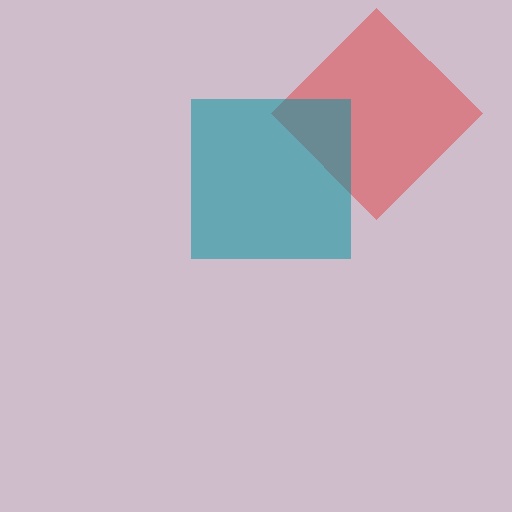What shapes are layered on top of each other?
The layered shapes are: a red diamond, a teal square.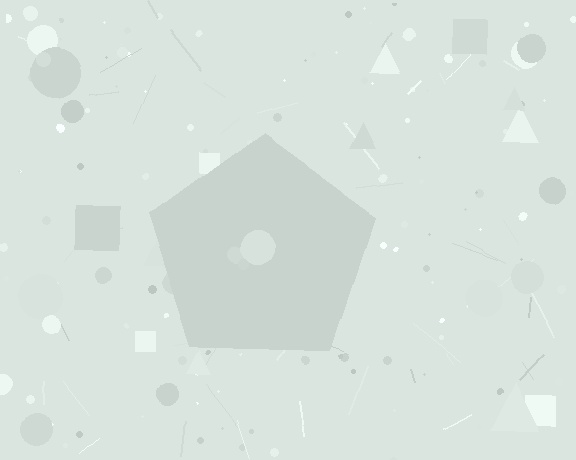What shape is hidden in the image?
A pentagon is hidden in the image.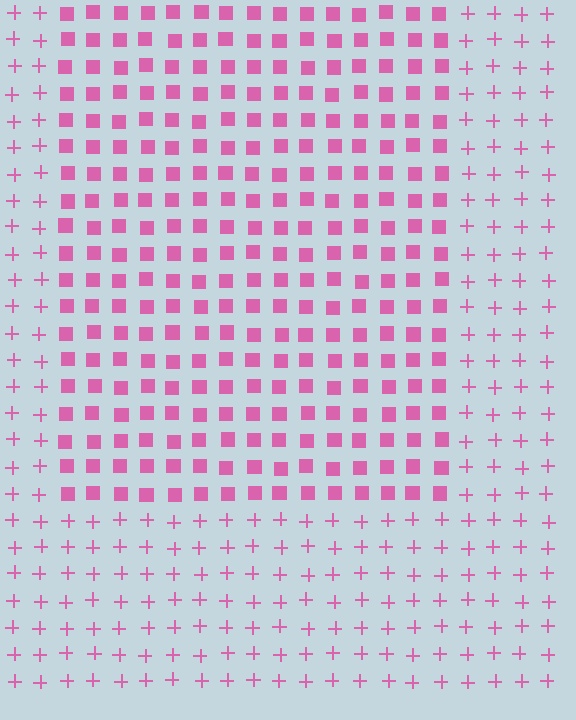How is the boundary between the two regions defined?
The boundary is defined by a change in element shape: squares inside vs. plus signs outside. All elements share the same color and spacing.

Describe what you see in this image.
The image is filled with small pink elements arranged in a uniform grid. A rectangle-shaped region contains squares, while the surrounding area contains plus signs. The boundary is defined purely by the change in element shape.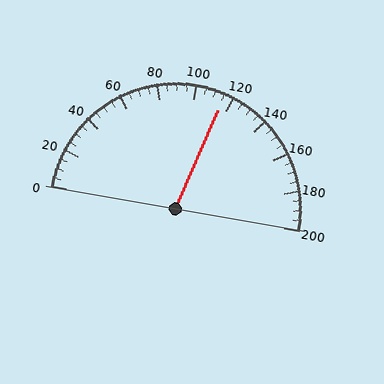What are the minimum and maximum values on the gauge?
The gauge ranges from 0 to 200.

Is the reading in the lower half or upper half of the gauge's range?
The reading is in the upper half of the range (0 to 200).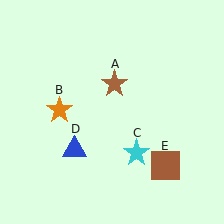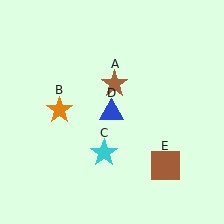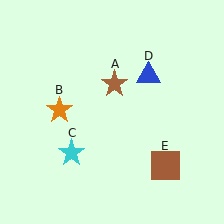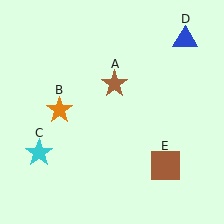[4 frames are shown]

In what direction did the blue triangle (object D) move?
The blue triangle (object D) moved up and to the right.